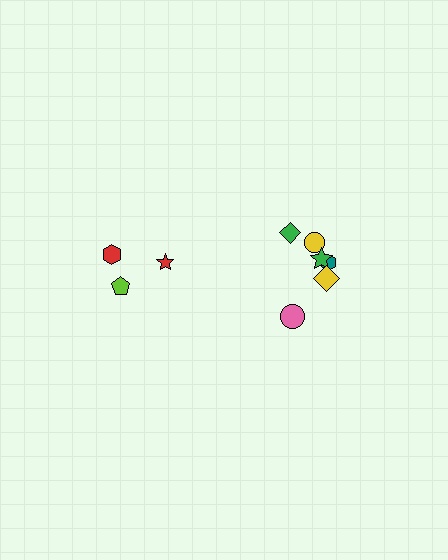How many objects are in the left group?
There are 3 objects.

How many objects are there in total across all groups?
There are 9 objects.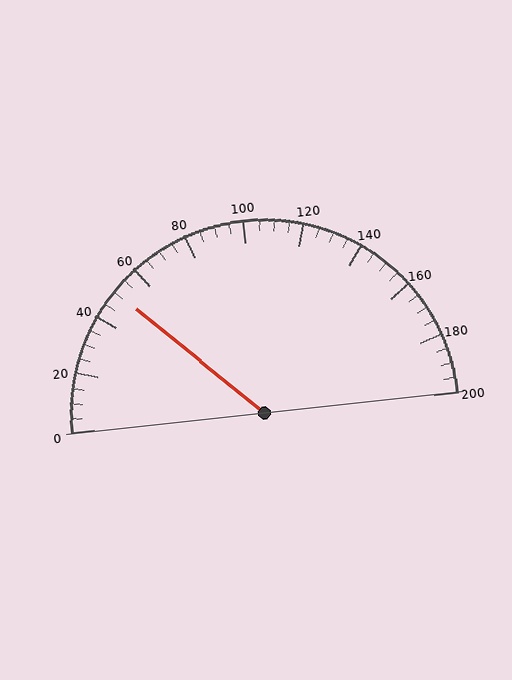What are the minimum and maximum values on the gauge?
The gauge ranges from 0 to 200.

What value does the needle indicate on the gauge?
The needle indicates approximately 50.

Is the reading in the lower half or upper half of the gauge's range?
The reading is in the lower half of the range (0 to 200).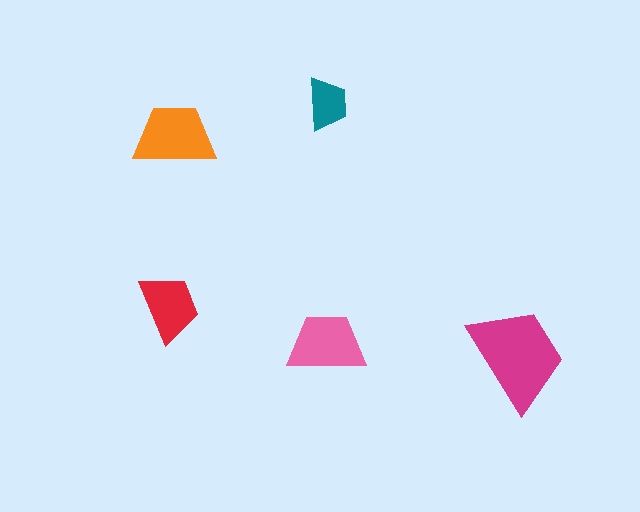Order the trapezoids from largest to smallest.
the magenta one, the orange one, the pink one, the red one, the teal one.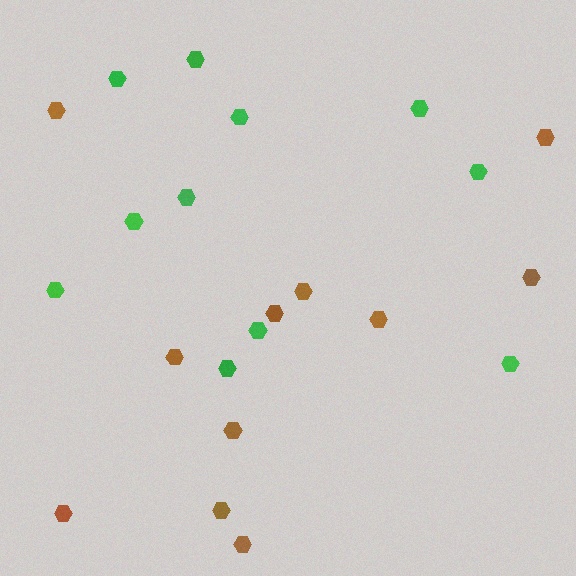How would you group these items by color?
There are 2 groups: one group of brown hexagons (11) and one group of green hexagons (11).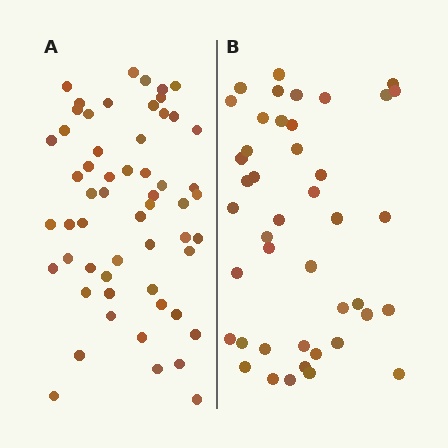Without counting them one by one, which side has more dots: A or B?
Region A (the left region) has more dots.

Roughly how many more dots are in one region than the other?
Region A has approximately 15 more dots than region B.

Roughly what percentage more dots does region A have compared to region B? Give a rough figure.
About 35% more.